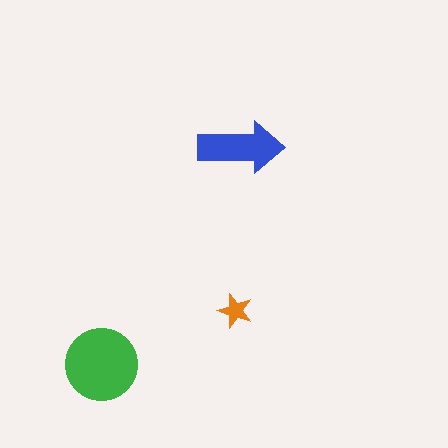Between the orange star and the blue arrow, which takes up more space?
The blue arrow.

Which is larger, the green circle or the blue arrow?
The green circle.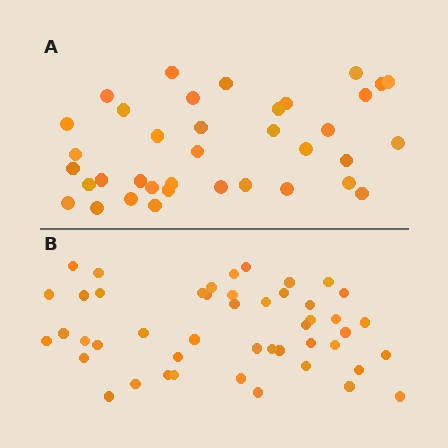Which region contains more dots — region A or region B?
Region B (the bottom region) has more dots.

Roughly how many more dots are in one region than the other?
Region B has roughly 10 or so more dots than region A.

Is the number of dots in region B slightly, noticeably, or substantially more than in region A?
Region B has noticeably more, but not dramatically so. The ratio is roughly 1.3 to 1.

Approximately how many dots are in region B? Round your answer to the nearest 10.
About 50 dots. (The exact count is 47, which rounds to 50.)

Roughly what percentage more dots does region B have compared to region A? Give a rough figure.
About 25% more.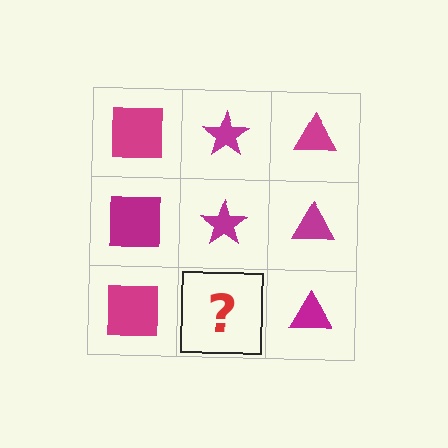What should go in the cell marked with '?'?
The missing cell should contain a magenta star.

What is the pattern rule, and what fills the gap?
The rule is that each column has a consistent shape. The gap should be filled with a magenta star.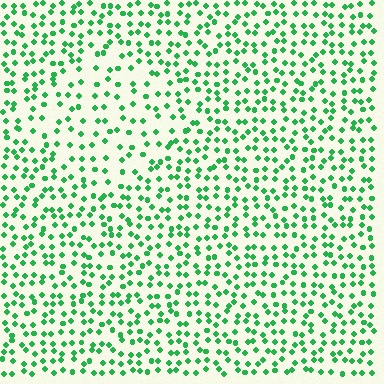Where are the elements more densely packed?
The elements are more densely packed outside the diamond boundary.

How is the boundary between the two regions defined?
The boundary is defined by a change in element density (approximately 1.7x ratio). All elements are the same color, size, and shape.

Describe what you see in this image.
The image contains small green elements arranged at two different densities. A diamond-shaped region is visible where the elements are less densely packed than the surrounding area.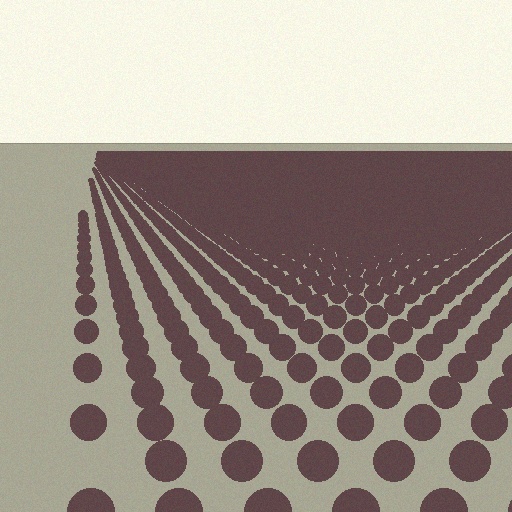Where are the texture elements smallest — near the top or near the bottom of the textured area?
Near the top.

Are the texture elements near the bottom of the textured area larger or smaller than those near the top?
Larger. Near the bottom, elements are closer to the viewer and appear at a bigger on-screen size.